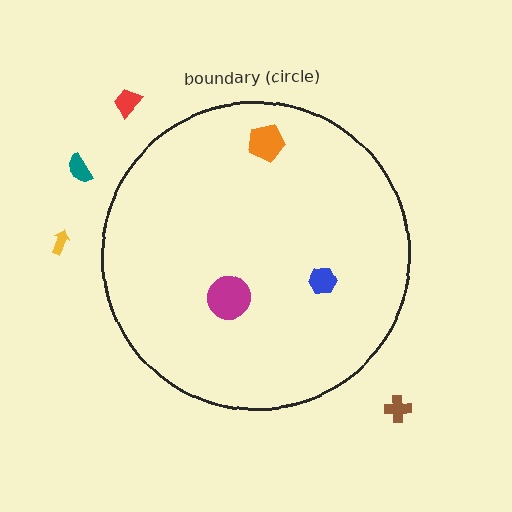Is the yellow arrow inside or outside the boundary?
Outside.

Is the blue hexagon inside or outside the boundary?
Inside.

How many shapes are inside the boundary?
3 inside, 4 outside.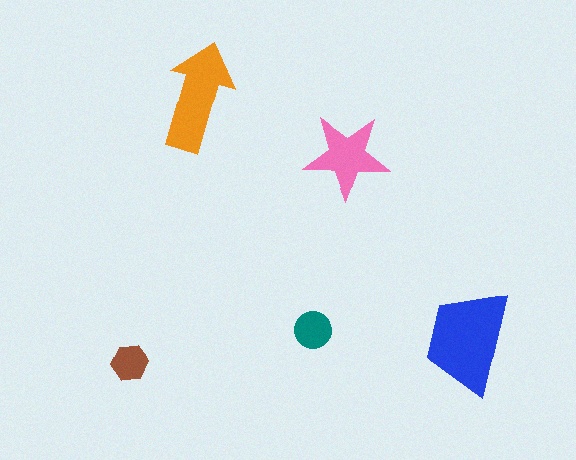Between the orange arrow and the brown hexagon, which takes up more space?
The orange arrow.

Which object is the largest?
The blue trapezoid.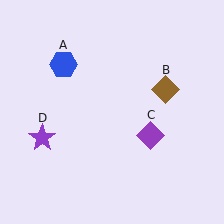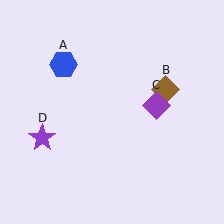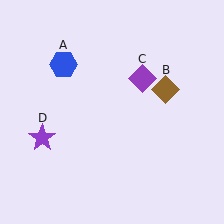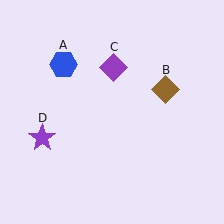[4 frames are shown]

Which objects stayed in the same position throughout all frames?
Blue hexagon (object A) and brown diamond (object B) and purple star (object D) remained stationary.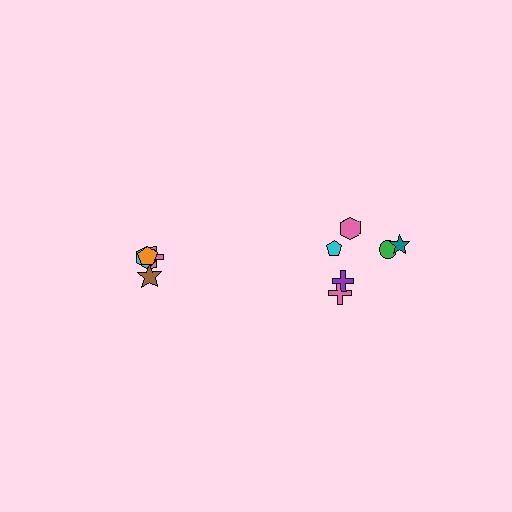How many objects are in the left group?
There are 4 objects.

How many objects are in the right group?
There are 6 objects.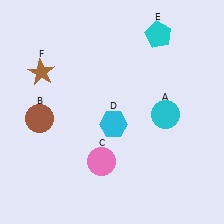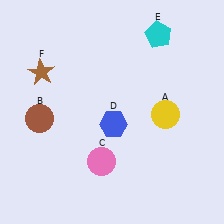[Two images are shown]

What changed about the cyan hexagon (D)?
In Image 1, D is cyan. In Image 2, it changed to blue.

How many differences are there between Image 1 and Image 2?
There are 2 differences between the two images.